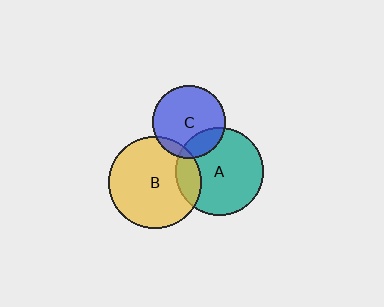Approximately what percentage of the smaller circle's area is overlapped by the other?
Approximately 20%.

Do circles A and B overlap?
Yes.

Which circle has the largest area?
Circle B (yellow).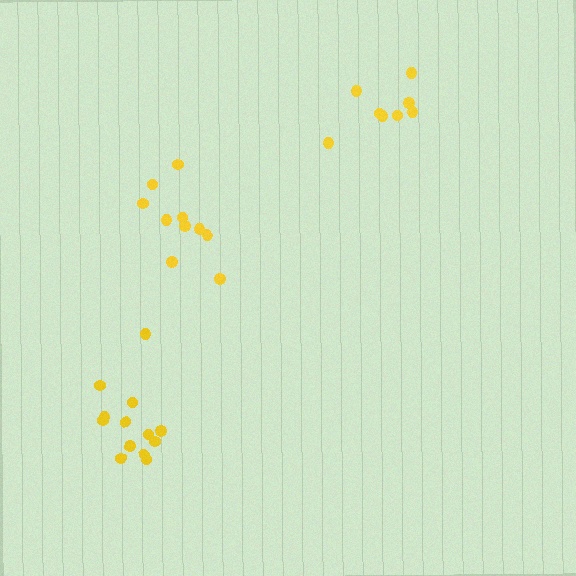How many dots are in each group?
Group 1: 13 dots, Group 2: 10 dots, Group 3: 8 dots (31 total).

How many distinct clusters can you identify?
There are 3 distinct clusters.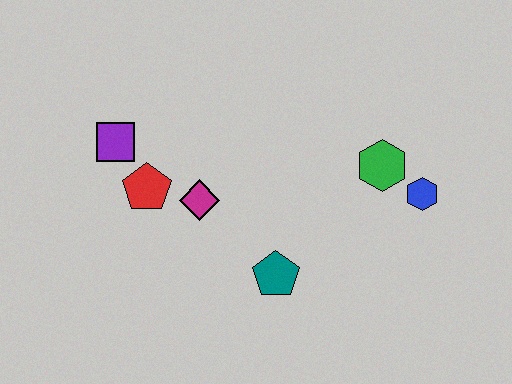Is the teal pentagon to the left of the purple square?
No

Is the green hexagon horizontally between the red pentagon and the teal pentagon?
No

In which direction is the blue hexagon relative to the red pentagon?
The blue hexagon is to the right of the red pentagon.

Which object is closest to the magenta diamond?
The red pentagon is closest to the magenta diamond.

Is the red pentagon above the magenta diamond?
Yes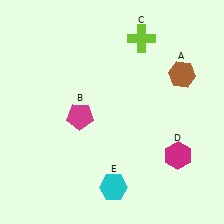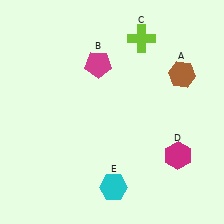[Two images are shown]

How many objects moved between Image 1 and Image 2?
1 object moved between the two images.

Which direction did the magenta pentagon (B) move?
The magenta pentagon (B) moved up.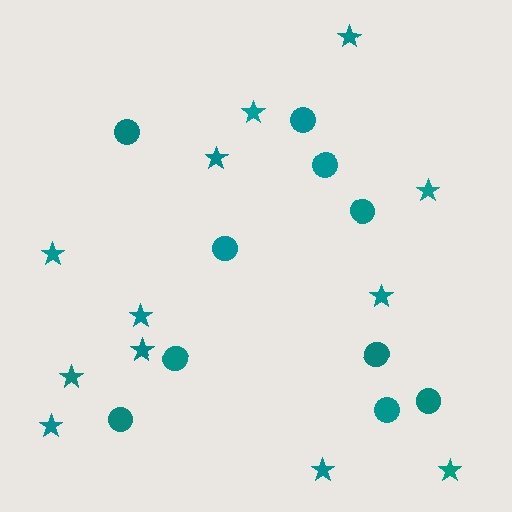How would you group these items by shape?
There are 2 groups: one group of stars (12) and one group of circles (10).